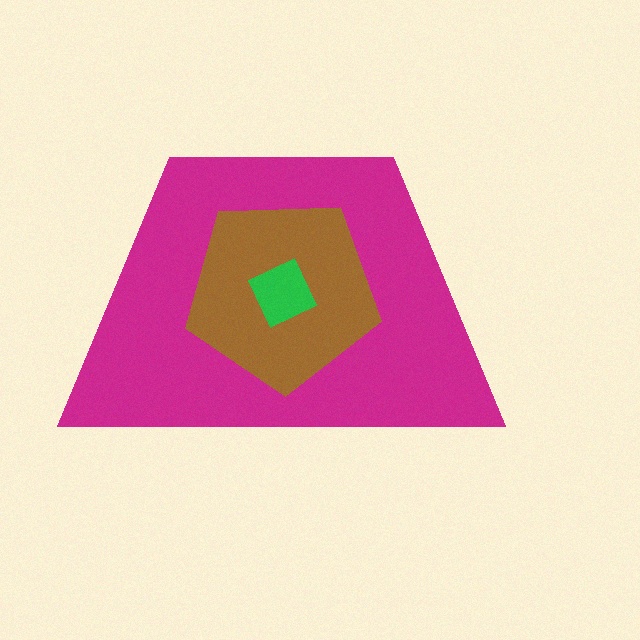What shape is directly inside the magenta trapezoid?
The brown pentagon.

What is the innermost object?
The green square.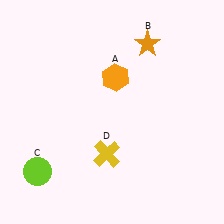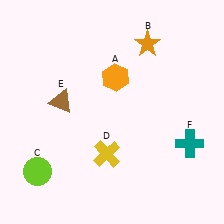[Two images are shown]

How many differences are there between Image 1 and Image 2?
There are 2 differences between the two images.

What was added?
A brown triangle (E), a teal cross (F) were added in Image 2.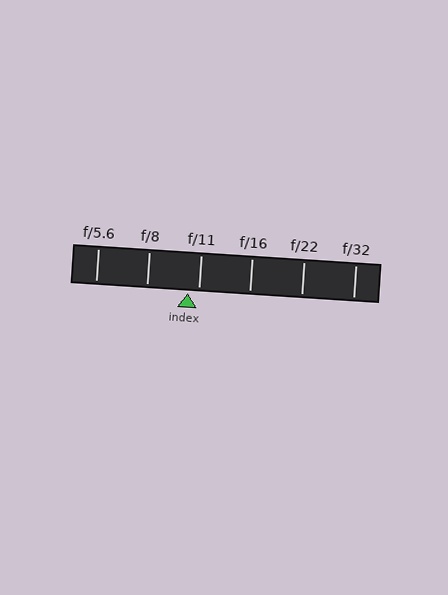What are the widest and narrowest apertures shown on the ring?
The widest aperture shown is f/5.6 and the narrowest is f/32.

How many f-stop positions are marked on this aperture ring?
There are 6 f-stop positions marked.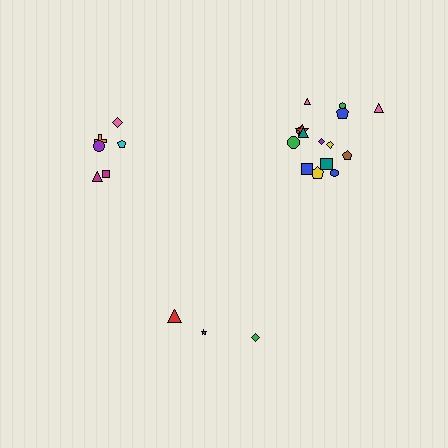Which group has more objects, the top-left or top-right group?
The top-right group.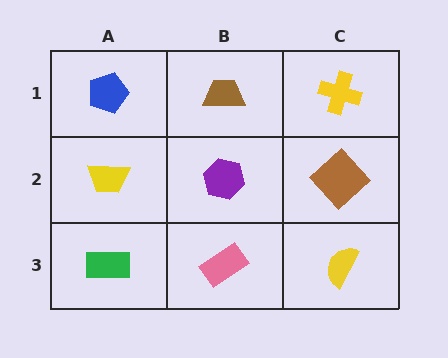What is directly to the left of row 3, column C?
A pink rectangle.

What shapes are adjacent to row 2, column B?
A brown trapezoid (row 1, column B), a pink rectangle (row 3, column B), a yellow trapezoid (row 2, column A), a brown diamond (row 2, column C).